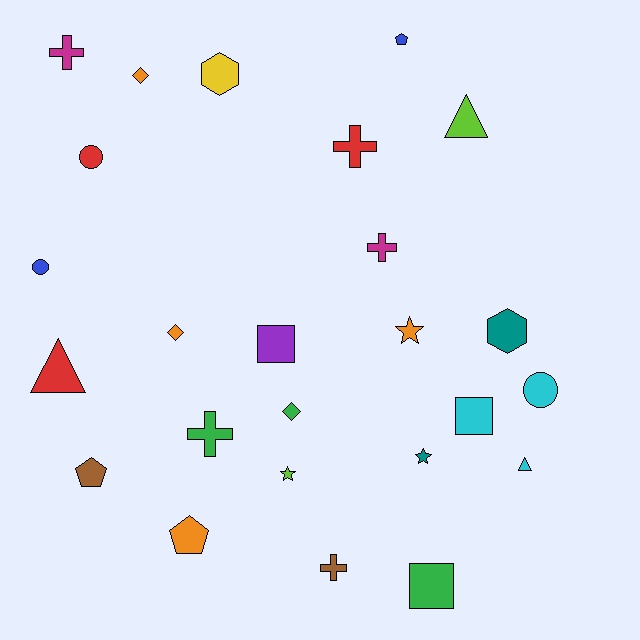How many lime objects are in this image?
There are 2 lime objects.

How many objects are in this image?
There are 25 objects.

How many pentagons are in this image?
There are 3 pentagons.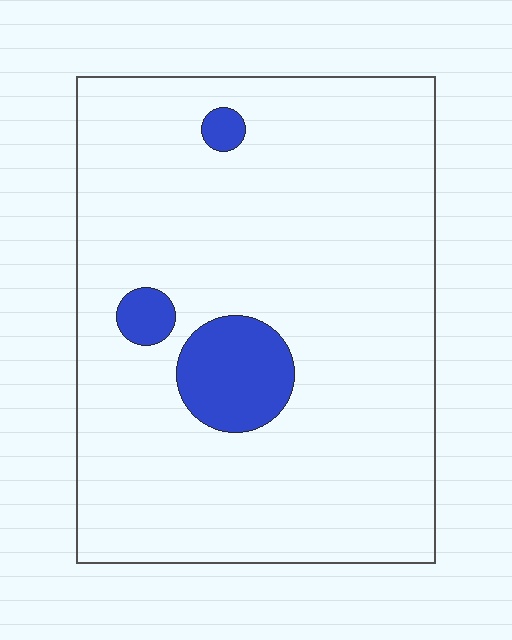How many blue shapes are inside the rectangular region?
3.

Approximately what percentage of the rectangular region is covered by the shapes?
Approximately 10%.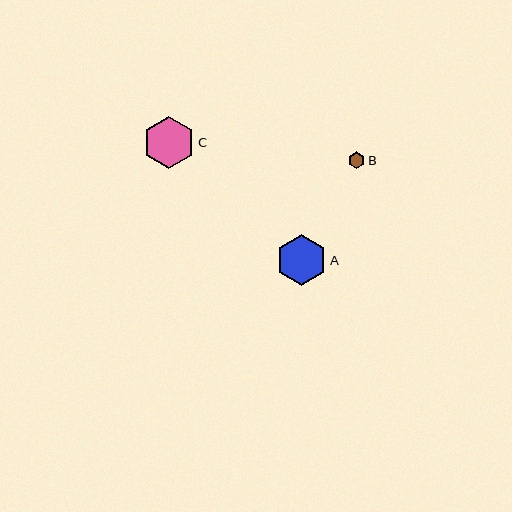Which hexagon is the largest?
Hexagon C is the largest with a size of approximately 52 pixels.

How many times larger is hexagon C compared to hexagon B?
Hexagon C is approximately 3.1 times the size of hexagon B.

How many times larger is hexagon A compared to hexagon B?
Hexagon A is approximately 3.0 times the size of hexagon B.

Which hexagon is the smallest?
Hexagon B is the smallest with a size of approximately 17 pixels.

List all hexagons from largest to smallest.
From largest to smallest: C, A, B.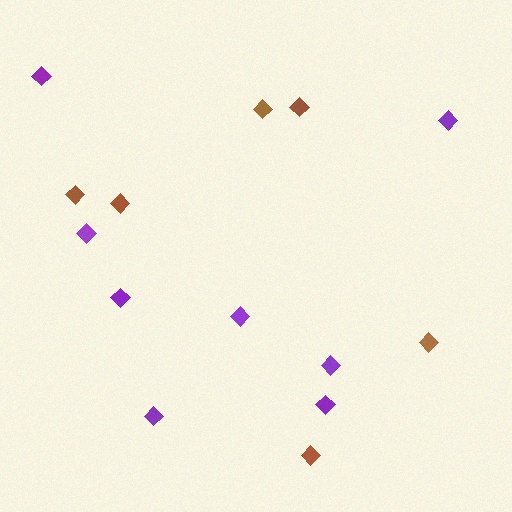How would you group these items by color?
There are 2 groups: one group of brown diamonds (6) and one group of purple diamonds (8).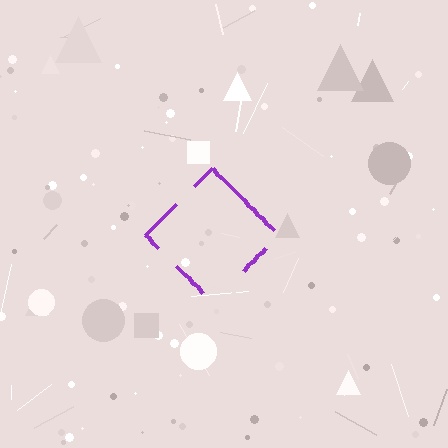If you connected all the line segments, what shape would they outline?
They would outline a diamond.